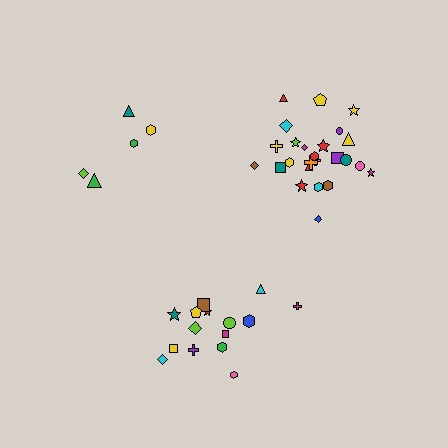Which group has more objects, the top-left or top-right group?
The top-right group.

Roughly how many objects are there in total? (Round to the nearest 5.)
Roughly 45 objects in total.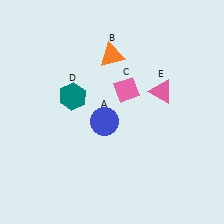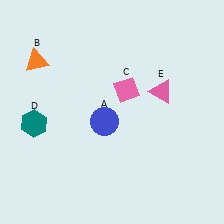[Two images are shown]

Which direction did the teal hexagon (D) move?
The teal hexagon (D) moved left.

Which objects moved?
The objects that moved are: the orange triangle (B), the teal hexagon (D).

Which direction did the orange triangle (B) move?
The orange triangle (B) moved left.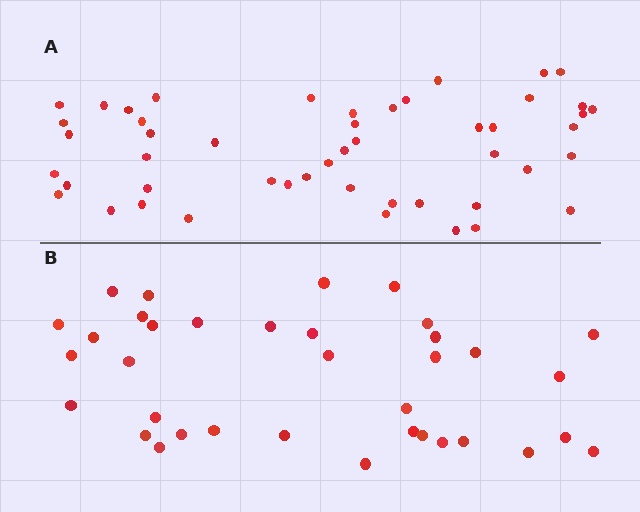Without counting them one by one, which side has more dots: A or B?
Region A (the top region) has more dots.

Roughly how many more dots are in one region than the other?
Region A has approximately 15 more dots than region B.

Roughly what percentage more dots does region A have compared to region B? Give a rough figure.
About 35% more.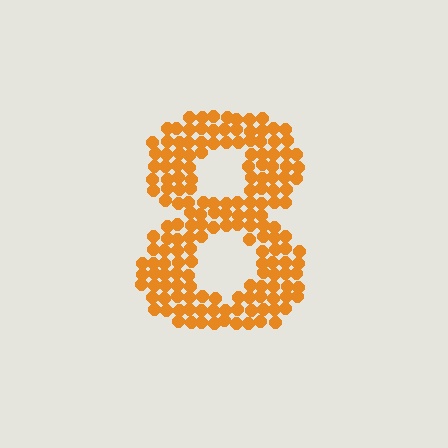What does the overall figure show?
The overall figure shows the digit 8.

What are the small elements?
The small elements are circles.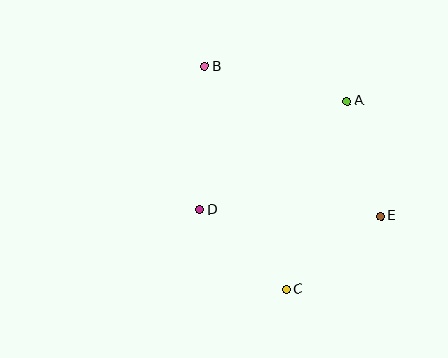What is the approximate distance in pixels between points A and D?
The distance between A and D is approximately 183 pixels.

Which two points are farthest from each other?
Points B and C are farthest from each other.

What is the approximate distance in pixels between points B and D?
The distance between B and D is approximately 143 pixels.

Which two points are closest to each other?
Points C and D are closest to each other.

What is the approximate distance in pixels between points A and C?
The distance between A and C is approximately 198 pixels.